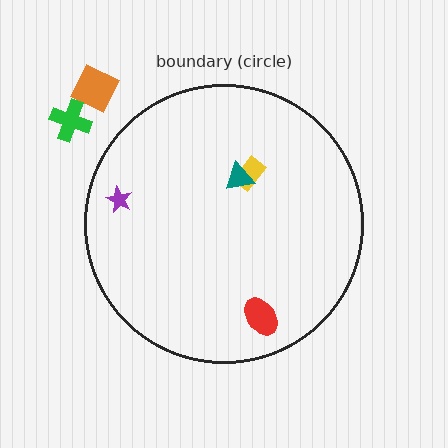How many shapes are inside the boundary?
4 inside, 2 outside.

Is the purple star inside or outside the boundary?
Inside.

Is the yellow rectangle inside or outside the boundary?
Inside.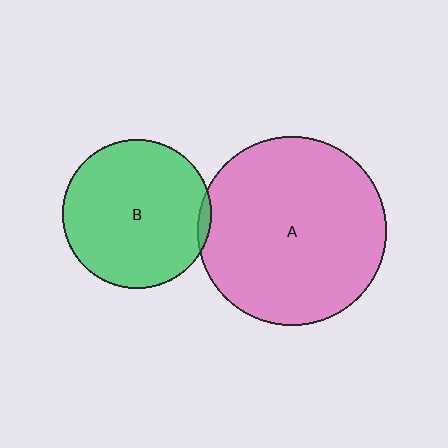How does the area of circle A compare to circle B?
Approximately 1.6 times.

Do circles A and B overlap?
Yes.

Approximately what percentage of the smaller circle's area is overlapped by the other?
Approximately 5%.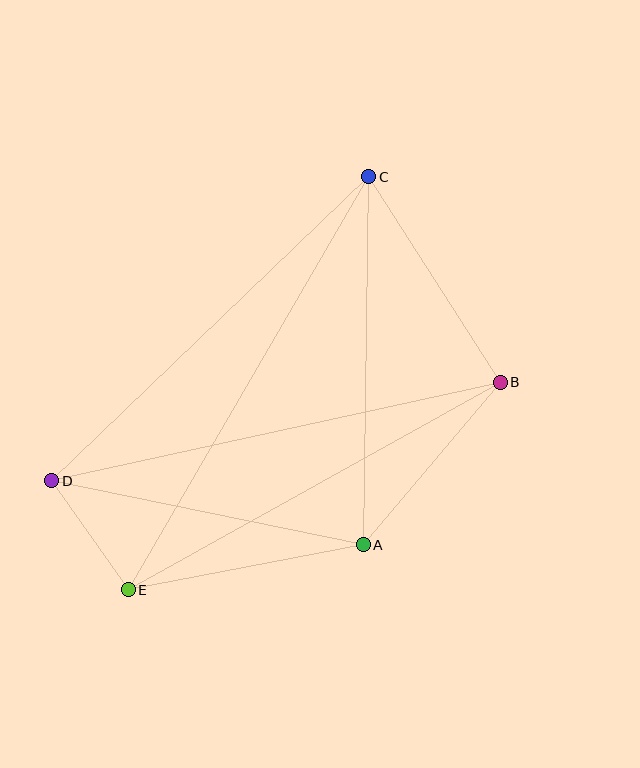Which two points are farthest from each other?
Points C and E are farthest from each other.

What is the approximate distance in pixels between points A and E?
The distance between A and E is approximately 239 pixels.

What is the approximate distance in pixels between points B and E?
The distance between B and E is approximately 426 pixels.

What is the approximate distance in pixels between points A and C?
The distance between A and C is approximately 368 pixels.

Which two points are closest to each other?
Points D and E are closest to each other.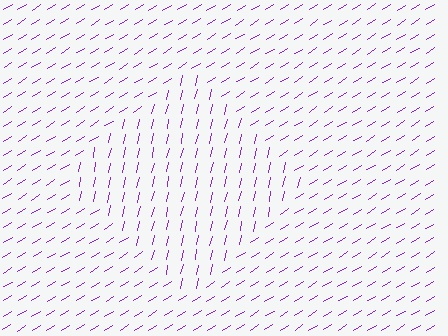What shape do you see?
I see a diamond.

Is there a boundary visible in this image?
Yes, there is a texture boundary formed by a change in line orientation.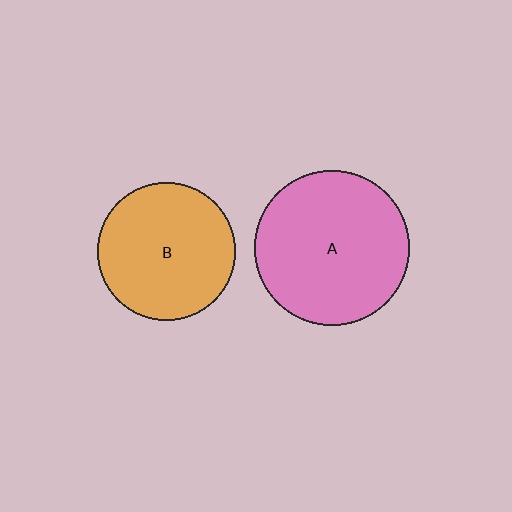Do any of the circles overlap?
No, none of the circles overlap.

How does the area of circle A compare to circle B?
Approximately 1.3 times.